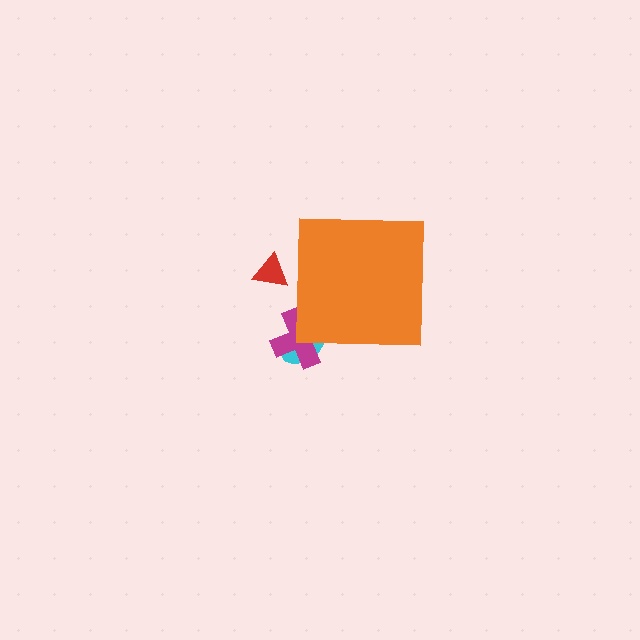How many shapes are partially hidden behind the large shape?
3 shapes are partially hidden.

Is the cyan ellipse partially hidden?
Yes, the cyan ellipse is partially hidden behind the orange square.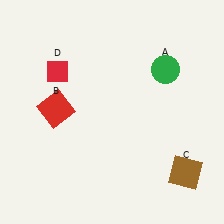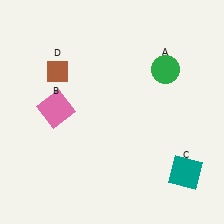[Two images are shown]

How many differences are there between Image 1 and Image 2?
There are 3 differences between the two images.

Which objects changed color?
B changed from red to pink. C changed from brown to teal. D changed from red to brown.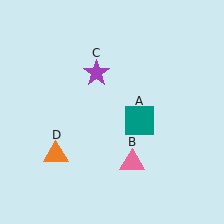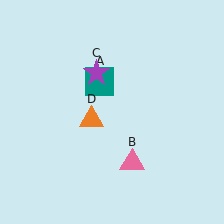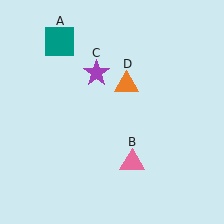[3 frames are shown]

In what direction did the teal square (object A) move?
The teal square (object A) moved up and to the left.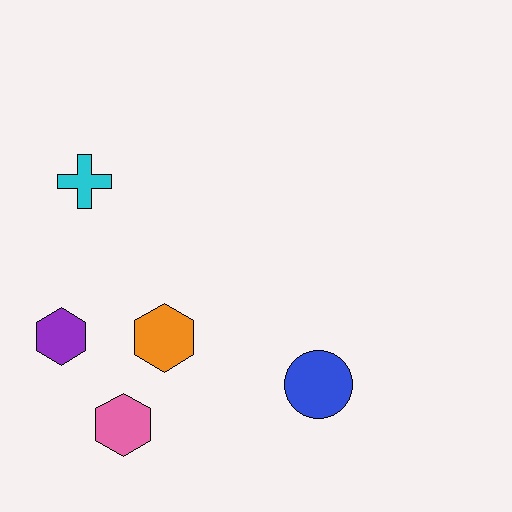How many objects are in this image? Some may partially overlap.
There are 5 objects.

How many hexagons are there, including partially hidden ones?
There are 3 hexagons.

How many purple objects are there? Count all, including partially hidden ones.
There is 1 purple object.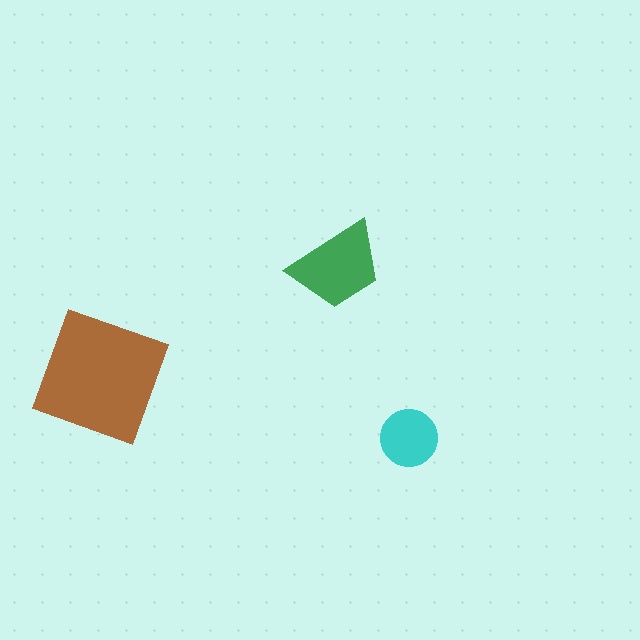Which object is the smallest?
The cyan circle.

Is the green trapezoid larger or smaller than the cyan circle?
Larger.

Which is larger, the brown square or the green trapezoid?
The brown square.